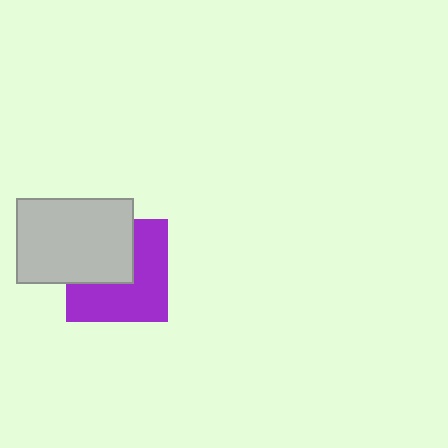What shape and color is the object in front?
The object in front is a light gray rectangle.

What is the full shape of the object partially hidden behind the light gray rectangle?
The partially hidden object is a purple square.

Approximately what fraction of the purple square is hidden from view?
Roughly 42% of the purple square is hidden behind the light gray rectangle.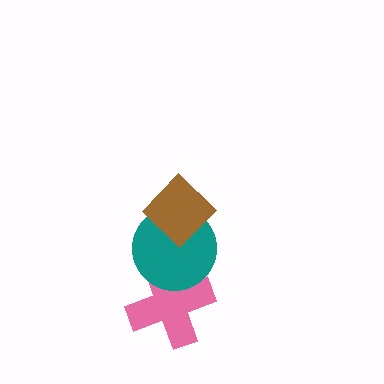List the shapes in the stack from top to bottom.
From top to bottom: the brown diamond, the teal circle, the pink cross.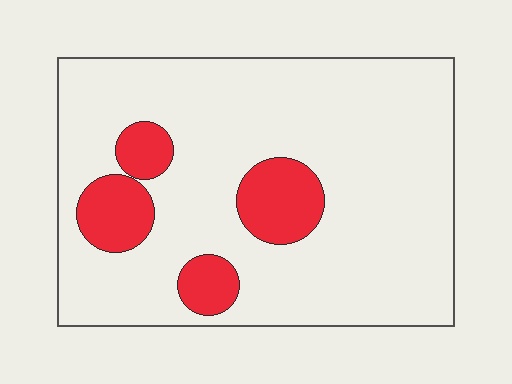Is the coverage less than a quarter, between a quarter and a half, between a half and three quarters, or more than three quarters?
Less than a quarter.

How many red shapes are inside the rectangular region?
4.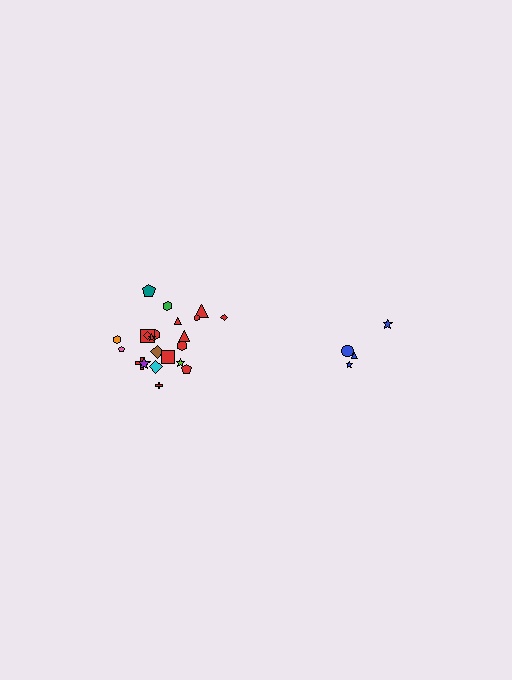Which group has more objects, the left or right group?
The left group.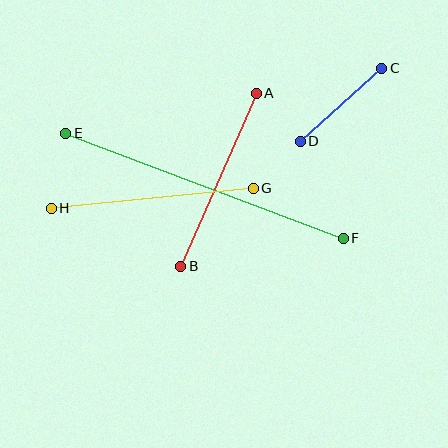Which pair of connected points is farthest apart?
Points E and F are farthest apart.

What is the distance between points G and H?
The distance is approximately 203 pixels.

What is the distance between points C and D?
The distance is approximately 110 pixels.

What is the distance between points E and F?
The distance is approximately 297 pixels.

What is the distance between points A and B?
The distance is approximately 189 pixels.